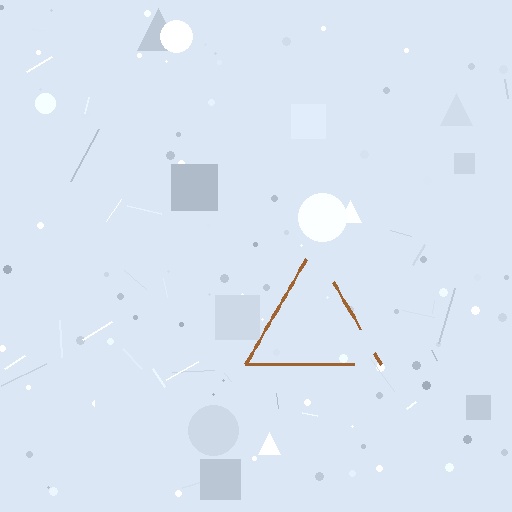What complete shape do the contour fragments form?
The contour fragments form a triangle.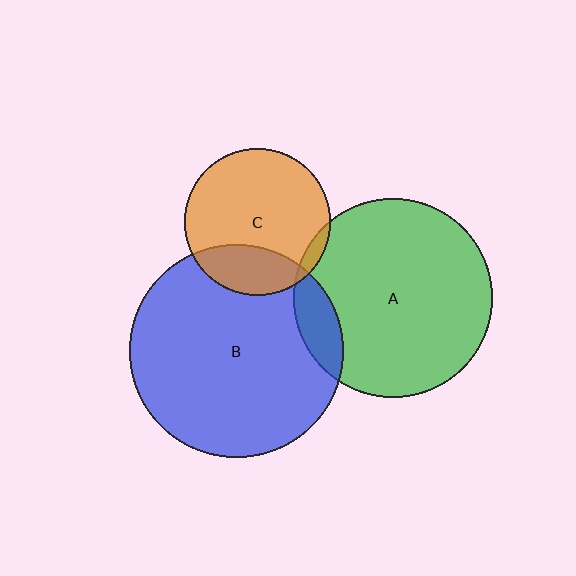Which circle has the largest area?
Circle B (blue).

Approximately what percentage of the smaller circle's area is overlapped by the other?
Approximately 10%.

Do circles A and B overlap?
Yes.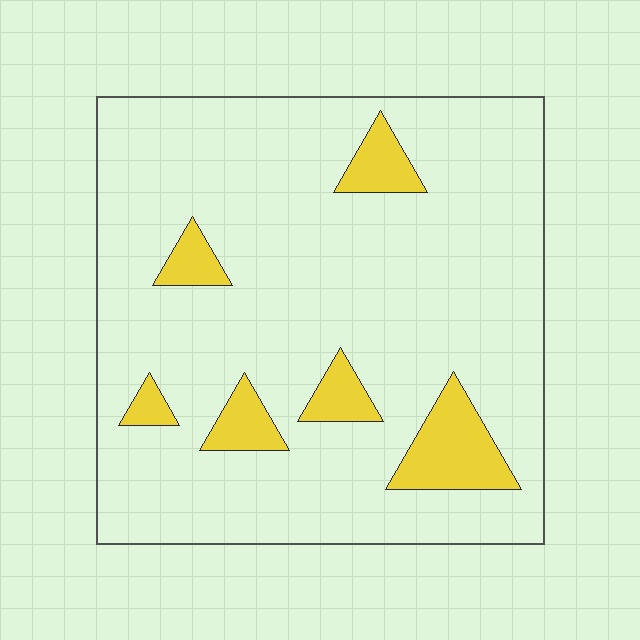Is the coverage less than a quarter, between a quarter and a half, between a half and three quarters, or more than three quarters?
Less than a quarter.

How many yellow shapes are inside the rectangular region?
6.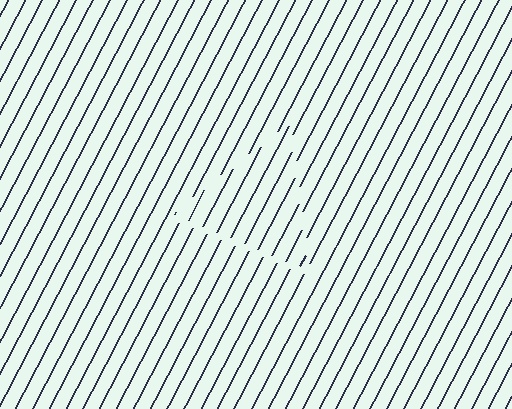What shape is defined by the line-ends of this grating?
An illusory triangle. The interior of the shape contains the same grating, shifted by half a period — the contour is defined by the phase discontinuity where line-ends from the inner and outer gratings abut.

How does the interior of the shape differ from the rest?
The interior of the shape contains the same grating, shifted by half a period — the contour is defined by the phase discontinuity where line-ends from the inner and outer gratings abut.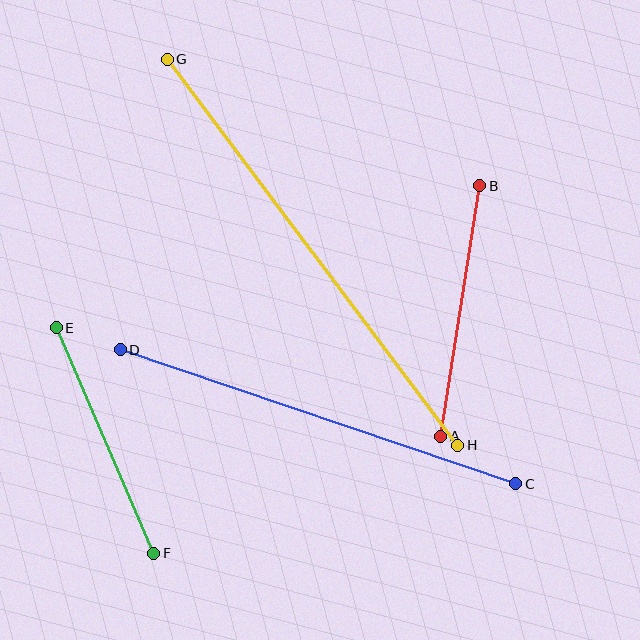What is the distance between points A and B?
The distance is approximately 254 pixels.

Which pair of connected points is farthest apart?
Points G and H are farthest apart.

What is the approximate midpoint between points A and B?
The midpoint is at approximately (460, 311) pixels.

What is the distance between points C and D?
The distance is approximately 417 pixels.